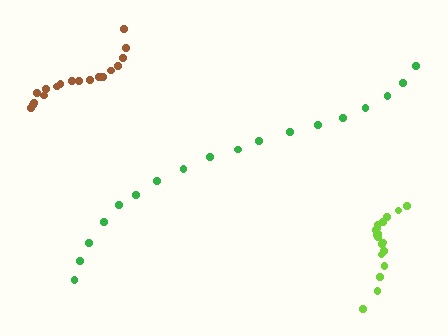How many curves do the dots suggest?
There are 3 distinct paths.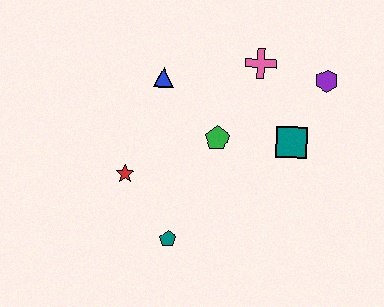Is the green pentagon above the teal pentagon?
Yes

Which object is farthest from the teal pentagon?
The purple hexagon is farthest from the teal pentagon.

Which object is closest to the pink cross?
The purple hexagon is closest to the pink cross.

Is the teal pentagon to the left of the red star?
No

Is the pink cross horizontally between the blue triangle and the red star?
No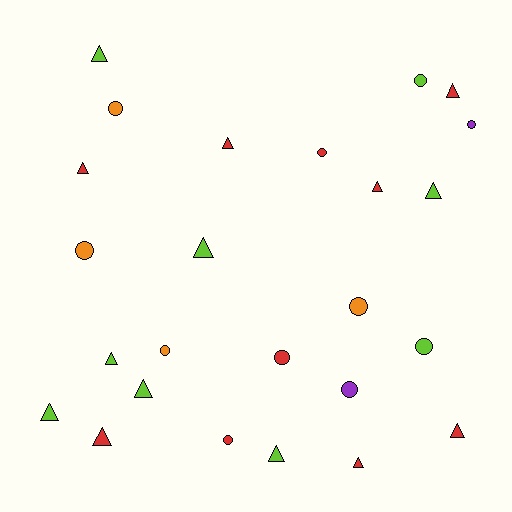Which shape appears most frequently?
Triangle, with 14 objects.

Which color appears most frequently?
Red, with 10 objects.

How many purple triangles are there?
There are no purple triangles.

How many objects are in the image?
There are 25 objects.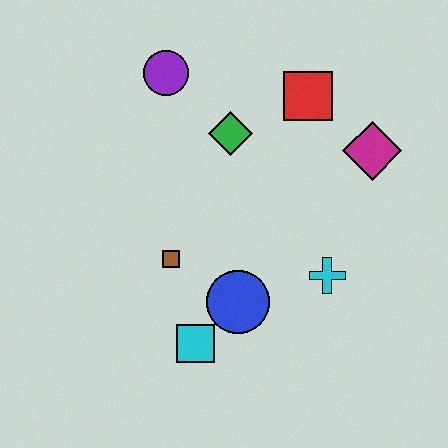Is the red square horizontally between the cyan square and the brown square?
No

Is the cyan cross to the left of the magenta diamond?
Yes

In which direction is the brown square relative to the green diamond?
The brown square is below the green diamond.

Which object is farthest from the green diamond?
The cyan square is farthest from the green diamond.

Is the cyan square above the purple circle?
No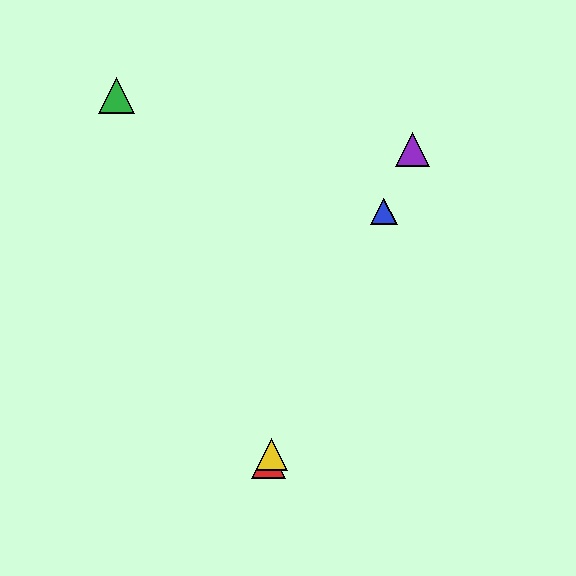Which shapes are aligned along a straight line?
The red triangle, the blue triangle, the yellow triangle, the purple triangle are aligned along a straight line.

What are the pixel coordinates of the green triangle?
The green triangle is at (117, 96).